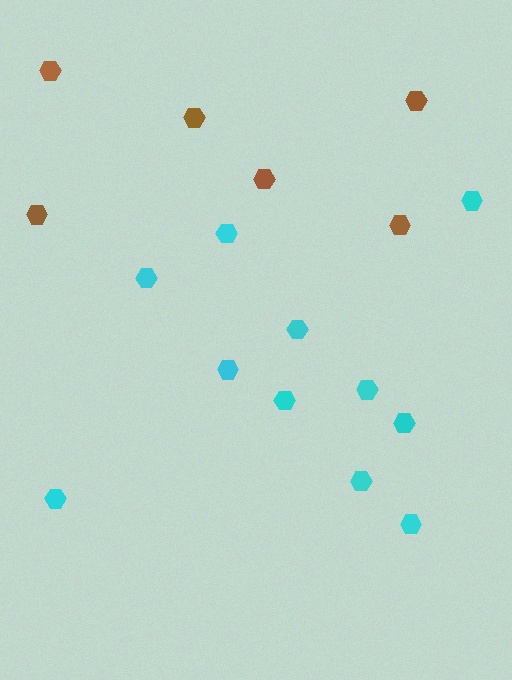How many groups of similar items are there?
There are 2 groups: one group of cyan hexagons (11) and one group of brown hexagons (6).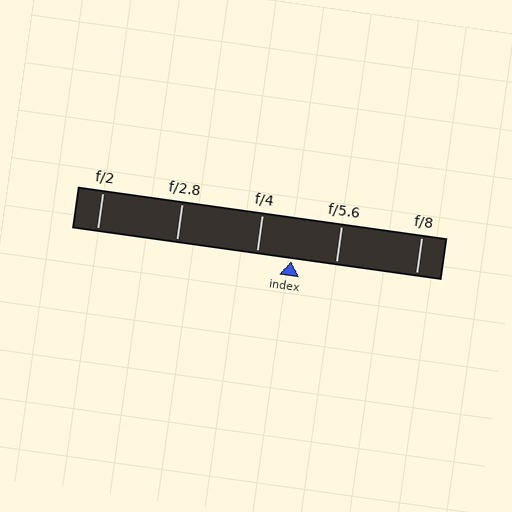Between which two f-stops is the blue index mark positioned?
The index mark is between f/4 and f/5.6.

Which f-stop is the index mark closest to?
The index mark is closest to f/4.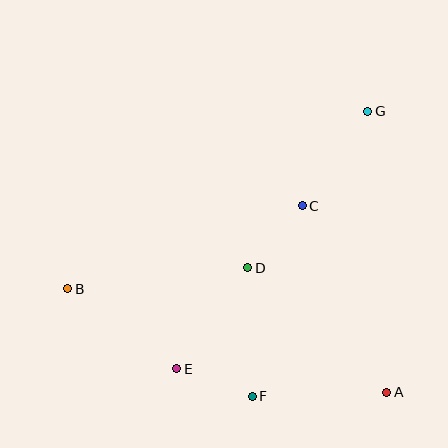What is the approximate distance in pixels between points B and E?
The distance between B and E is approximately 135 pixels.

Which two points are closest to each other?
Points E and F are closest to each other.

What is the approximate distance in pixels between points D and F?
The distance between D and F is approximately 129 pixels.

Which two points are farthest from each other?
Points B and G are farthest from each other.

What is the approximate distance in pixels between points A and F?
The distance between A and F is approximately 134 pixels.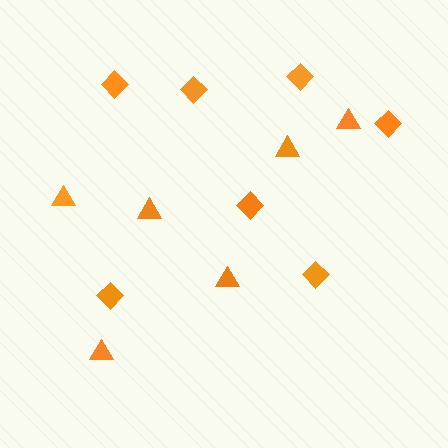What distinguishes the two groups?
There are 2 groups: one group of triangles (6) and one group of diamonds (7).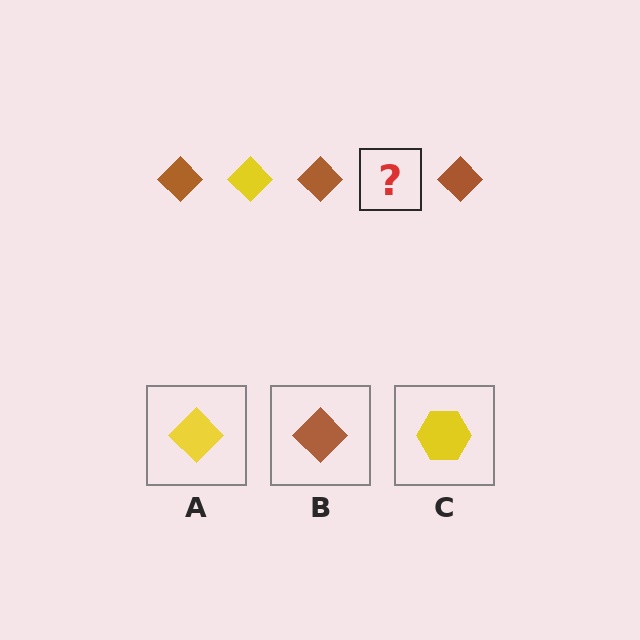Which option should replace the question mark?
Option A.